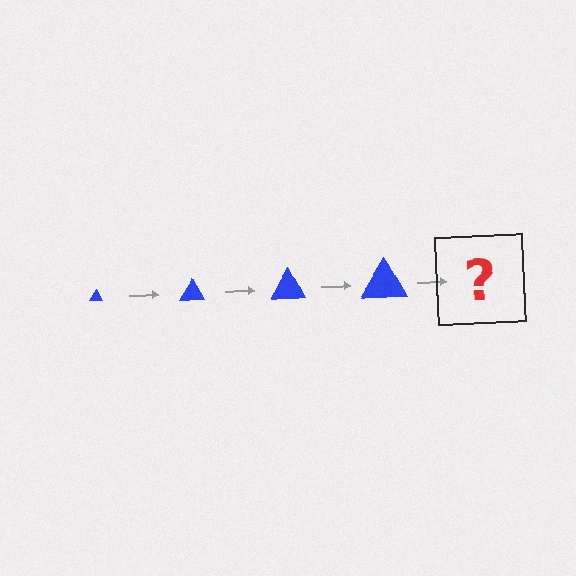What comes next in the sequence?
The next element should be a blue triangle, larger than the previous one.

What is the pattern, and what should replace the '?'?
The pattern is that the triangle gets progressively larger each step. The '?' should be a blue triangle, larger than the previous one.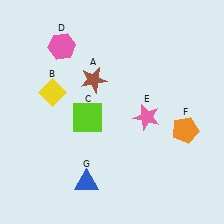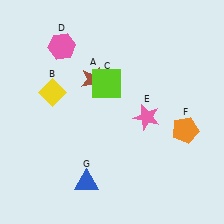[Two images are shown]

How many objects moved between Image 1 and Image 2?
1 object moved between the two images.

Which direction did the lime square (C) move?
The lime square (C) moved up.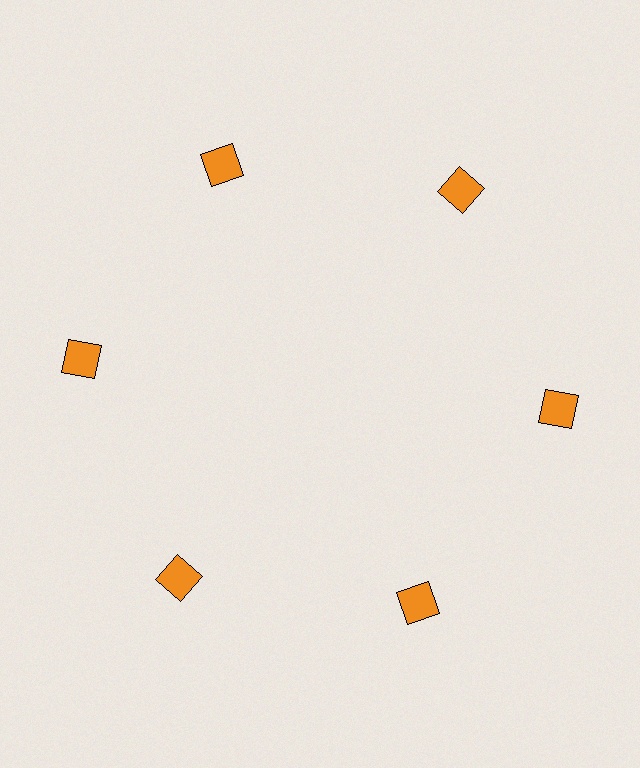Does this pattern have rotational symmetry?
Yes, this pattern has 6-fold rotational symmetry. It looks the same after rotating 60 degrees around the center.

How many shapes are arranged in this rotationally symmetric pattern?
There are 6 shapes, arranged in 6 groups of 1.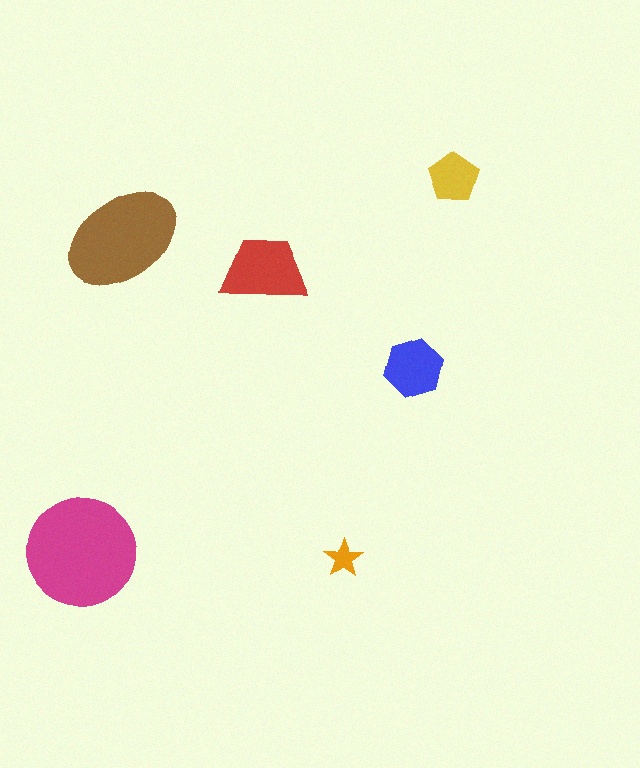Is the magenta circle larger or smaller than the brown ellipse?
Larger.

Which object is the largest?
The magenta circle.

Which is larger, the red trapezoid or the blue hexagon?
The red trapezoid.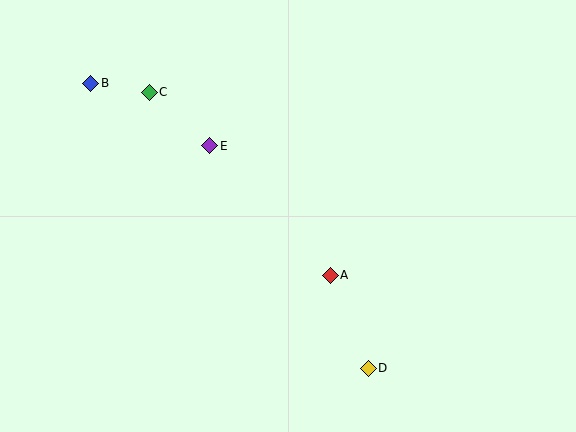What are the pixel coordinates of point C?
Point C is at (149, 92).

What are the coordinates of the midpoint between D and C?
The midpoint between D and C is at (259, 230).